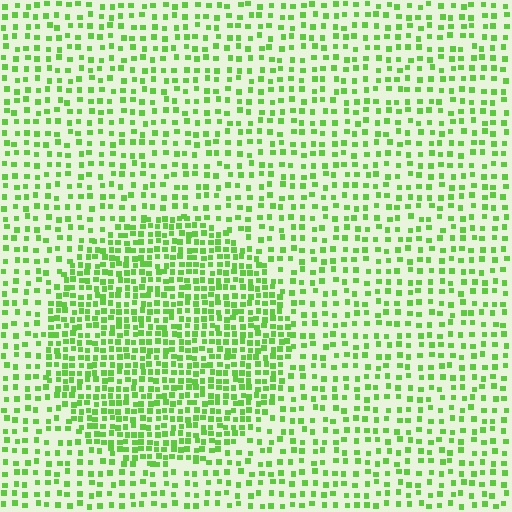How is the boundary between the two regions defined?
The boundary is defined by a change in element density (approximately 1.9x ratio). All elements are the same color, size, and shape.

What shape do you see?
I see a circle.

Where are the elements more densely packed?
The elements are more densely packed inside the circle boundary.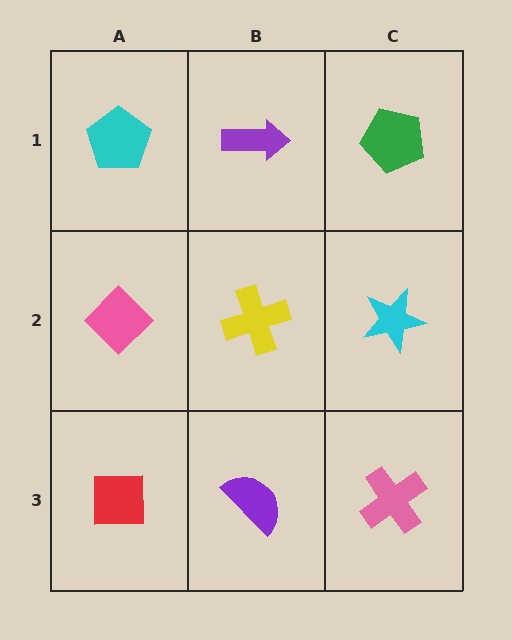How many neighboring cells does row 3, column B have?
3.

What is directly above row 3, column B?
A yellow cross.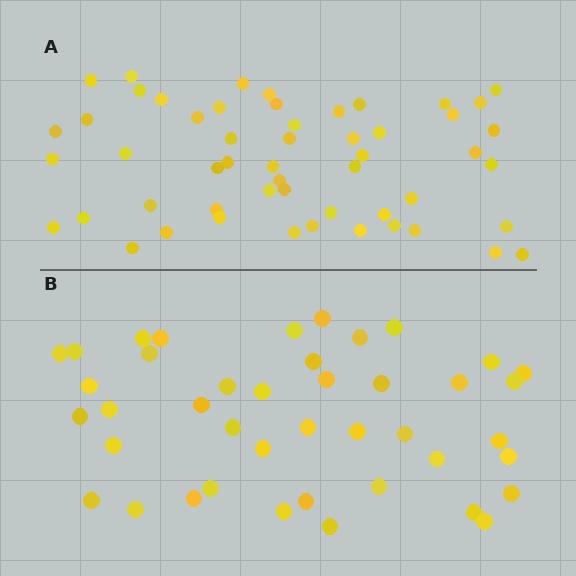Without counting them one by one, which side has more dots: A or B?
Region A (the top region) has more dots.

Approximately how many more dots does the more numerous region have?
Region A has roughly 12 or so more dots than region B.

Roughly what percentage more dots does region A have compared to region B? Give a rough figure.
About 25% more.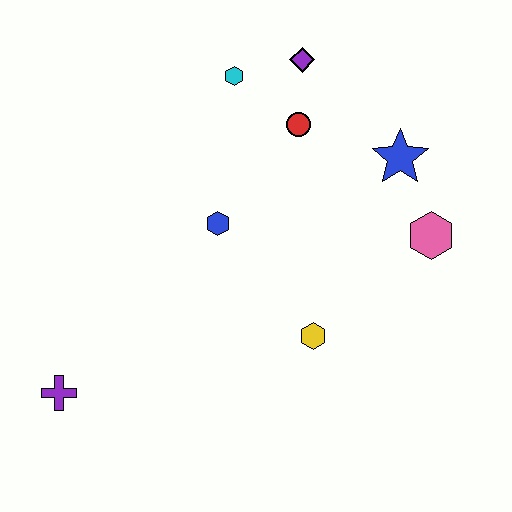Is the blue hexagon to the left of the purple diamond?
Yes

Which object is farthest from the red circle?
The purple cross is farthest from the red circle.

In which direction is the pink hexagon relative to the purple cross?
The pink hexagon is to the right of the purple cross.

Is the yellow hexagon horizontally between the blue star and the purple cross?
Yes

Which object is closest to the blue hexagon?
The red circle is closest to the blue hexagon.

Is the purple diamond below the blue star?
No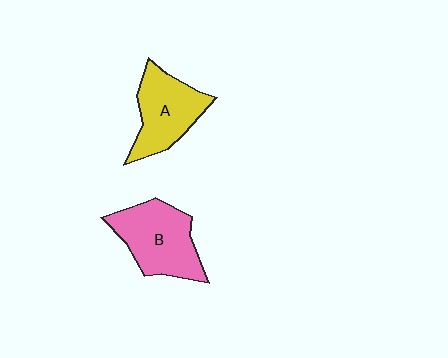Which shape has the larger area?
Shape B (pink).